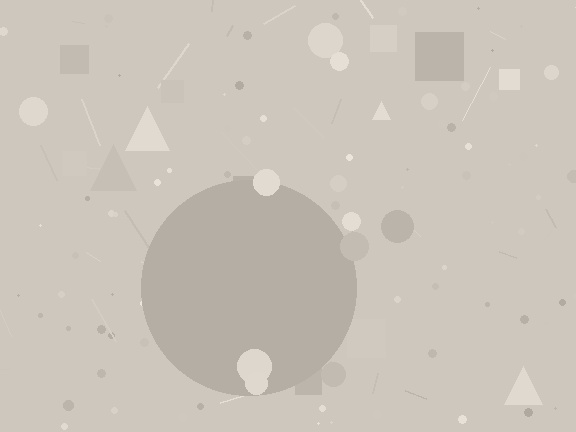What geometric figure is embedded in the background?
A circle is embedded in the background.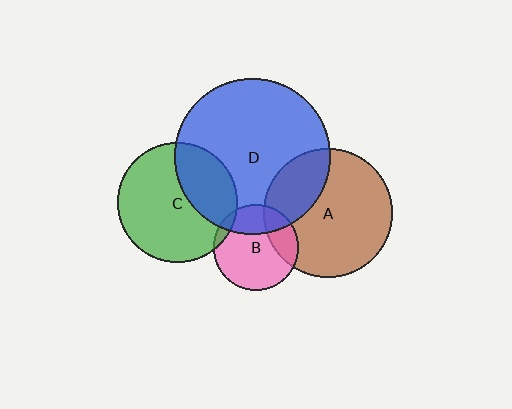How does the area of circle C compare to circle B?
Approximately 2.0 times.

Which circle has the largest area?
Circle D (blue).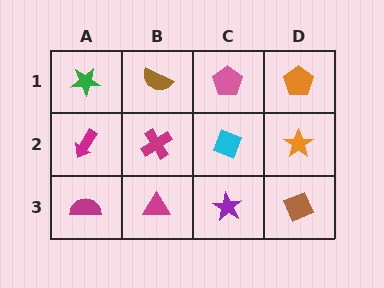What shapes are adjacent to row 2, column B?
A brown semicircle (row 1, column B), a magenta triangle (row 3, column B), a magenta arrow (row 2, column A), a cyan diamond (row 2, column C).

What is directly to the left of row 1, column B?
A green star.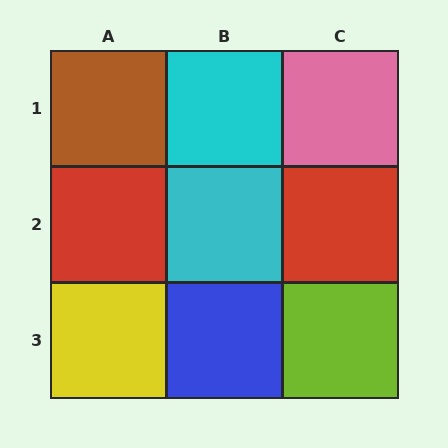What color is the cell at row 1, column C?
Pink.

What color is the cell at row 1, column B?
Cyan.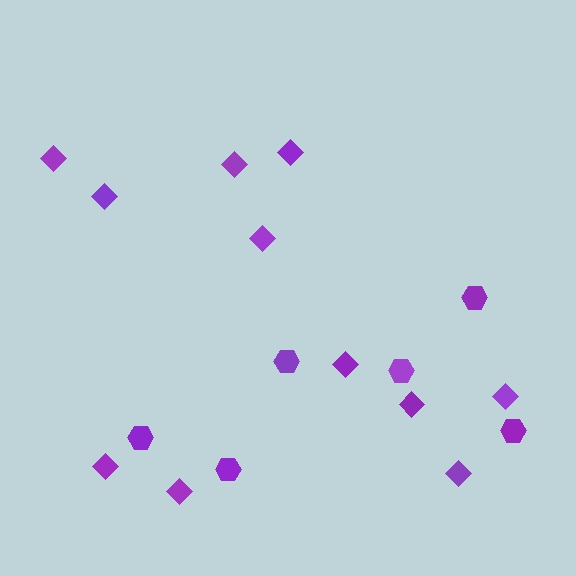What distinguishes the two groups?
There are 2 groups: one group of hexagons (6) and one group of diamonds (11).